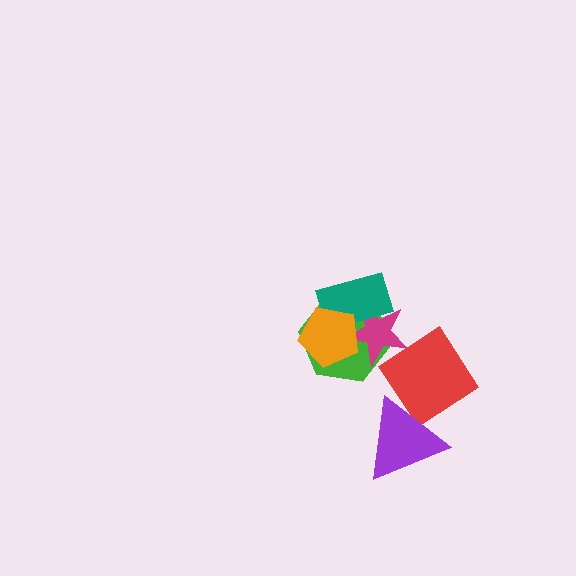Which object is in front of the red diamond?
The purple triangle is in front of the red diamond.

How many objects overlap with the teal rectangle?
3 objects overlap with the teal rectangle.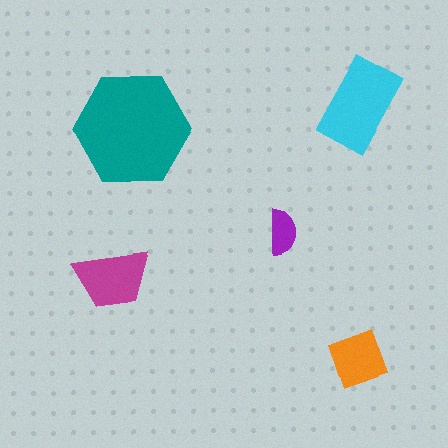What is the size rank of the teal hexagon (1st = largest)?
1st.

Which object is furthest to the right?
The cyan rectangle is rightmost.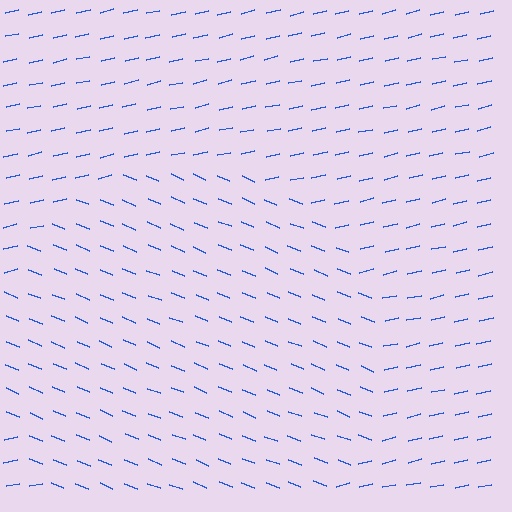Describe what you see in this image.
The image is filled with small blue line segments. A circle region in the image has lines oriented differently from the surrounding lines, creating a visible texture boundary.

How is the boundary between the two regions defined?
The boundary is defined purely by a change in line orientation (approximately 35 degrees difference). All lines are the same color and thickness.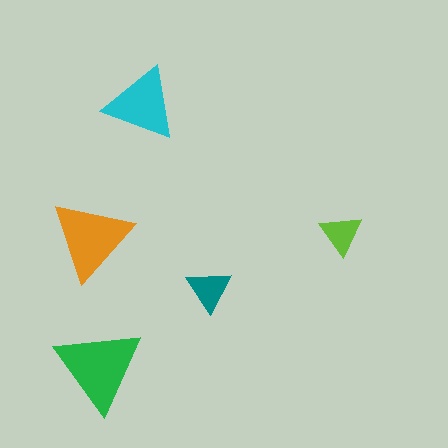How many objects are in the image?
There are 5 objects in the image.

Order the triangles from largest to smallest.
the green one, the orange one, the cyan one, the teal one, the lime one.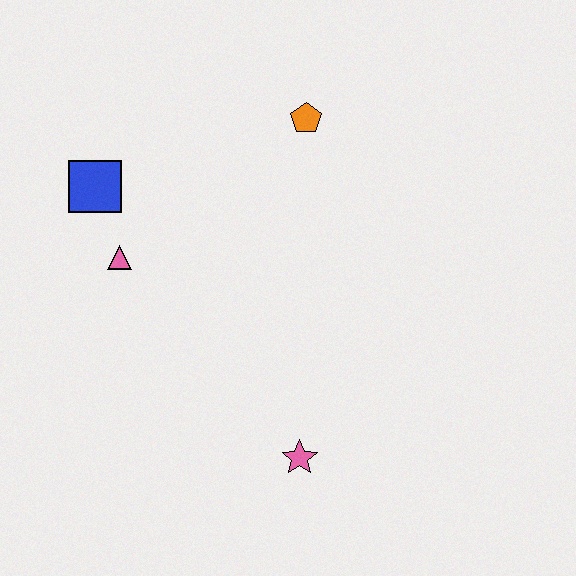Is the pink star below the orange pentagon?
Yes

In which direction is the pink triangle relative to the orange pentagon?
The pink triangle is to the left of the orange pentagon.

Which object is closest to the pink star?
The pink triangle is closest to the pink star.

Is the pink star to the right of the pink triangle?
Yes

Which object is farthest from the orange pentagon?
The pink star is farthest from the orange pentagon.